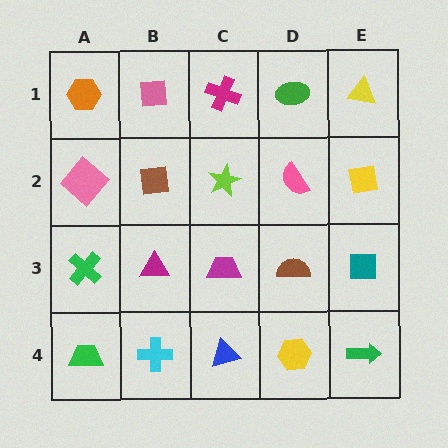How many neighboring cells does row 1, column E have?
2.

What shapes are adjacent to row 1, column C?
A lime star (row 2, column C), a pink square (row 1, column B), a green ellipse (row 1, column D).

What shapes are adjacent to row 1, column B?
A brown square (row 2, column B), an orange hexagon (row 1, column A), a magenta cross (row 1, column C).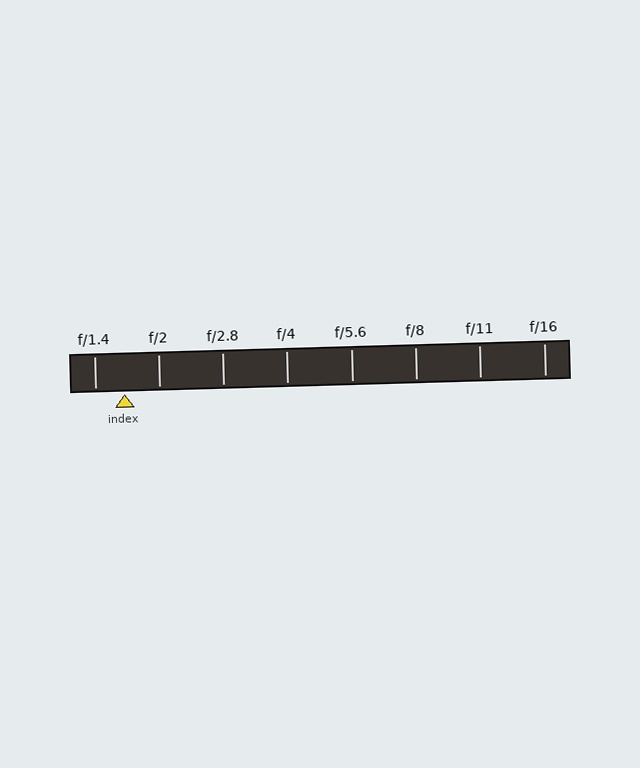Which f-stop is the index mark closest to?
The index mark is closest to f/1.4.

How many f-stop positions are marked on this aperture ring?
There are 8 f-stop positions marked.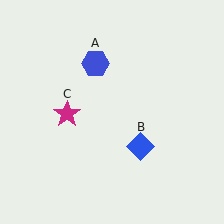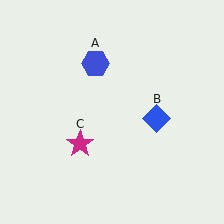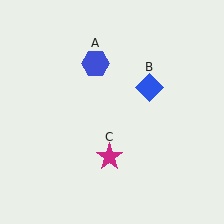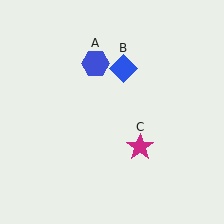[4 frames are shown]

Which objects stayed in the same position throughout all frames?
Blue hexagon (object A) remained stationary.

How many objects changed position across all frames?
2 objects changed position: blue diamond (object B), magenta star (object C).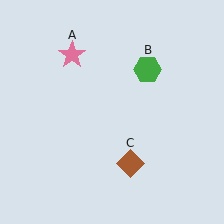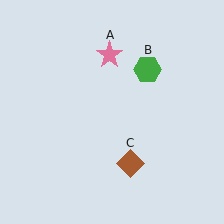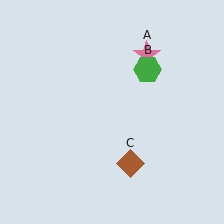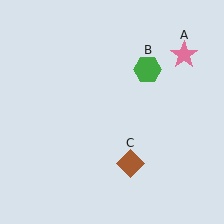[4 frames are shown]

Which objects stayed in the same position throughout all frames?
Green hexagon (object B) and brown diamond (object C) remained stationary.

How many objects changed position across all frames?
1 object changed position: pink star (object A).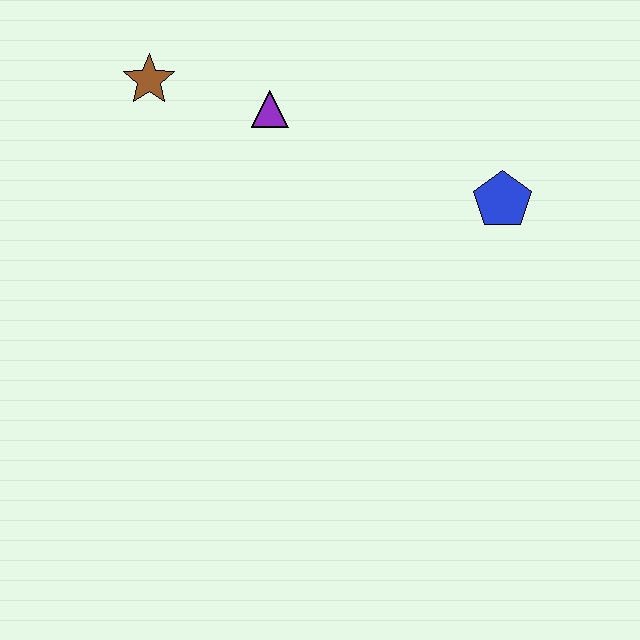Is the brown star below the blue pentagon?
No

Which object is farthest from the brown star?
The blue pentagon is farthest from the brown star.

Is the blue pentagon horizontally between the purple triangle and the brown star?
No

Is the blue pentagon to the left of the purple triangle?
No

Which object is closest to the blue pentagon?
The purple triangle is closest to the blue pentagon.